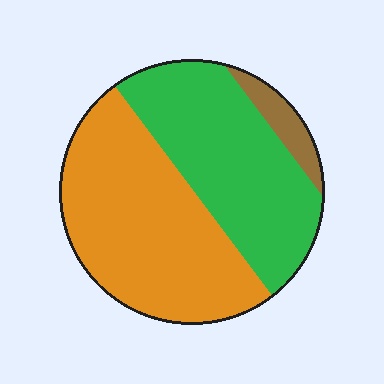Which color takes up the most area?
Orange, at roughly 50%.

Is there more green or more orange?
Orange.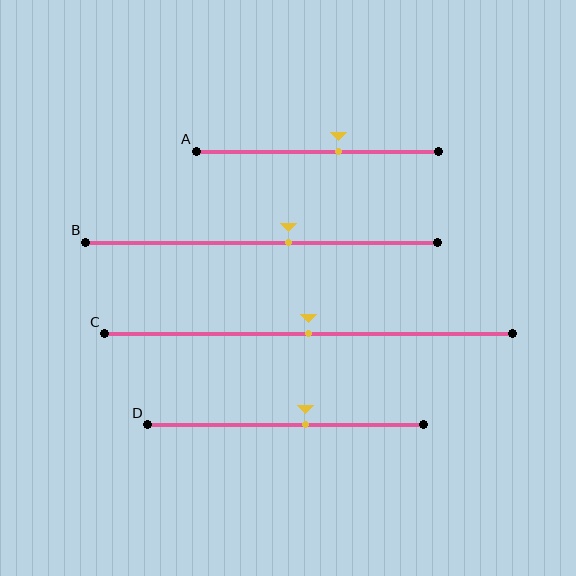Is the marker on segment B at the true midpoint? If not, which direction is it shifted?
No, the marker on segment B is shifted to the right by about 8% of the segment length.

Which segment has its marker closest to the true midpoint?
Segment C has its marker closest to the true midpoint.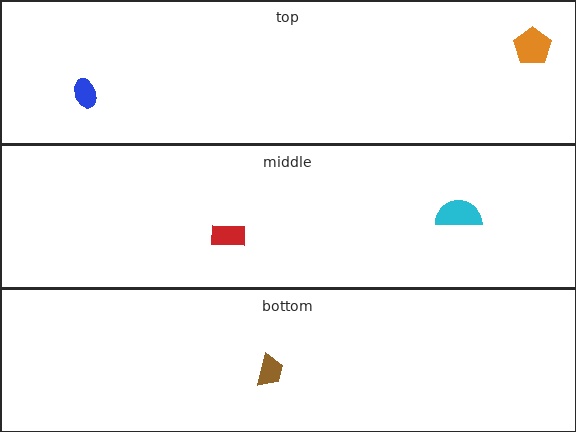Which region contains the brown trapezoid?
The bottom region.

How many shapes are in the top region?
2.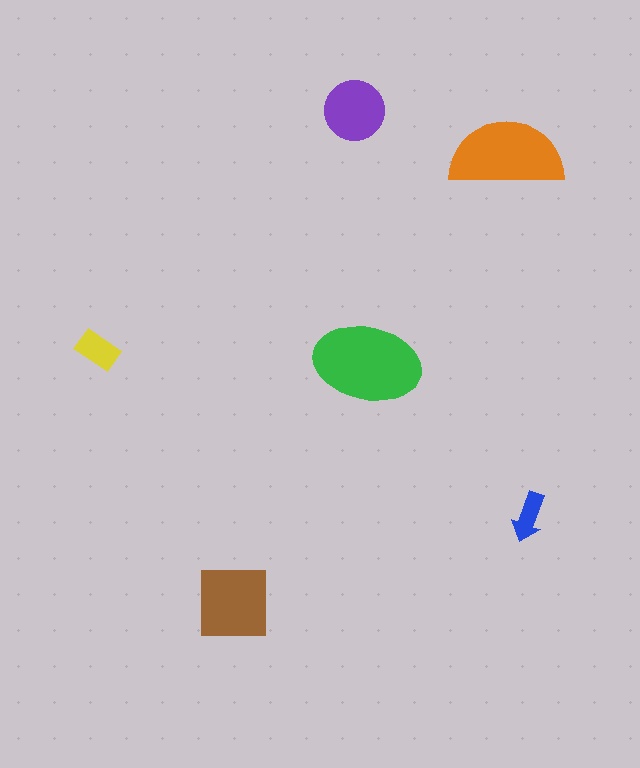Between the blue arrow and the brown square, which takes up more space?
The brown square.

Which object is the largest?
The green ellipse.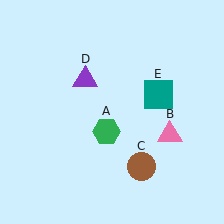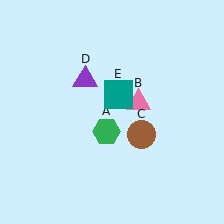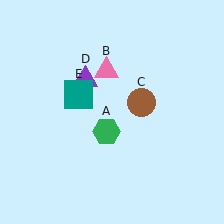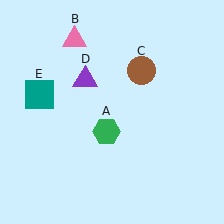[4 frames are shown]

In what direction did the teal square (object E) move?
The teal square (object E) moved left.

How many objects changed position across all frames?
3 objects changed position: pink triangle (object B), brown circle (object C), teal square (object E).